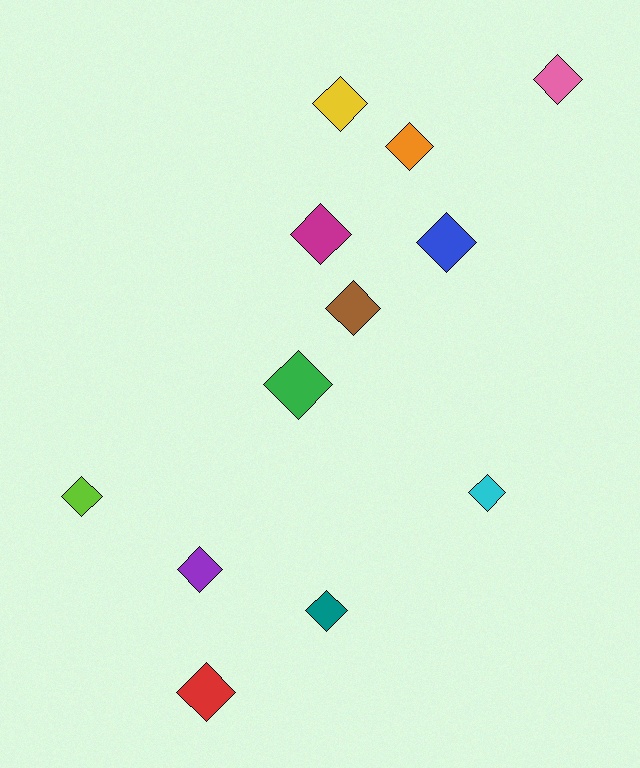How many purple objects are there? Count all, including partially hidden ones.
There is 1 purple object.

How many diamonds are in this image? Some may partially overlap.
There are 12 diamonds.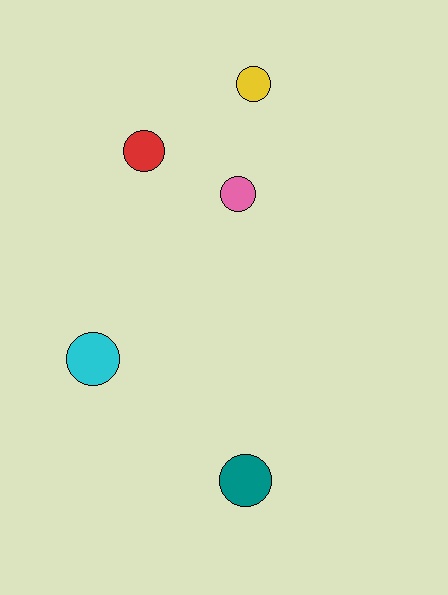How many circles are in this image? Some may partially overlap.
There are 5 circles.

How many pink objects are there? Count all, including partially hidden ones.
There is 1 pink object.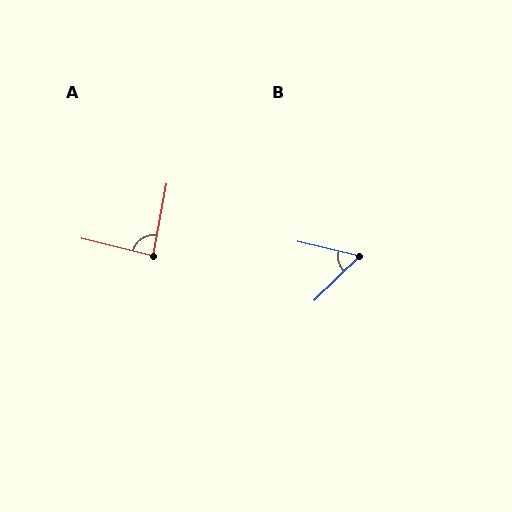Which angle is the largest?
A, at approximately 87 degrees.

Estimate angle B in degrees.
Approximately 57 degrees.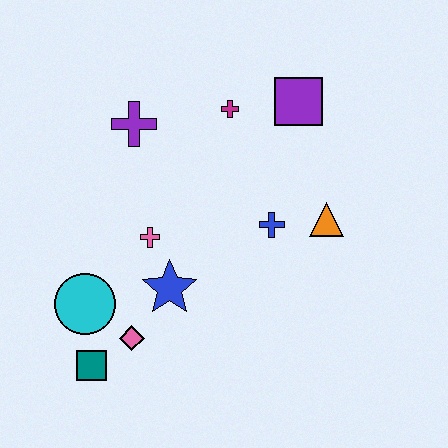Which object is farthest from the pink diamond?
The purple square is farthest from the pink diamond.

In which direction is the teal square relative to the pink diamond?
The teal square is to the left of the pink diamond.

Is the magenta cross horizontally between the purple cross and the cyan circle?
No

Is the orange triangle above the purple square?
No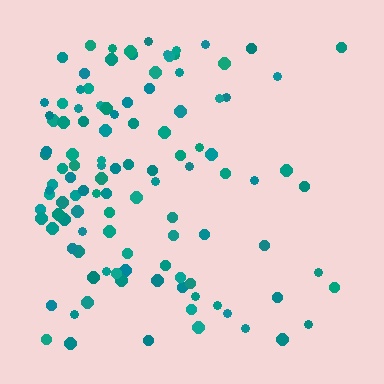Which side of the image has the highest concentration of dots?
The left.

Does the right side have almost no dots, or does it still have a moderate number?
Still a moderate number, just noticeably fewer than the left.